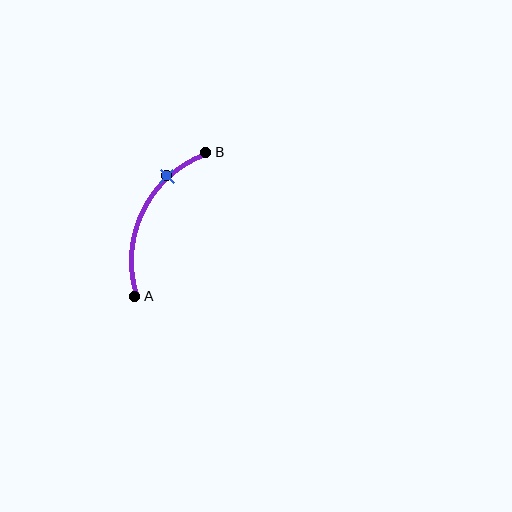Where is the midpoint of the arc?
The arc midpoint is the point on the curve farthest from the straight line joining A and B. It sits to the left of that line.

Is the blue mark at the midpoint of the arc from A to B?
No. The blue mark lies on the arc but is closer to endpoint B. The arc midpoint would be at the point on the curve equidistant along the arc from both A and B.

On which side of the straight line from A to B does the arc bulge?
The arc bulges to the left of the straight line connecting A and B.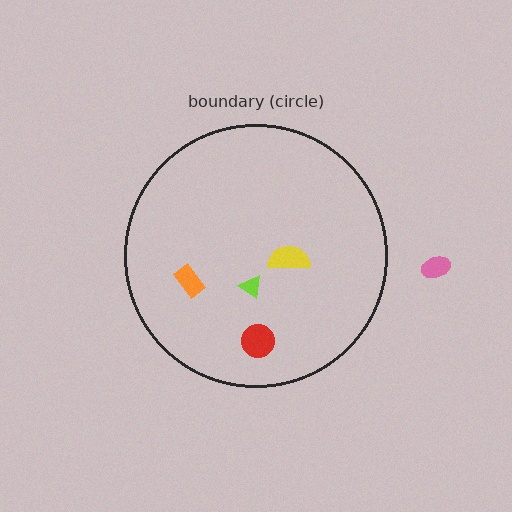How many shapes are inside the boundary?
4 inside, 1 outside.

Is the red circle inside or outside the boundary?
Inside.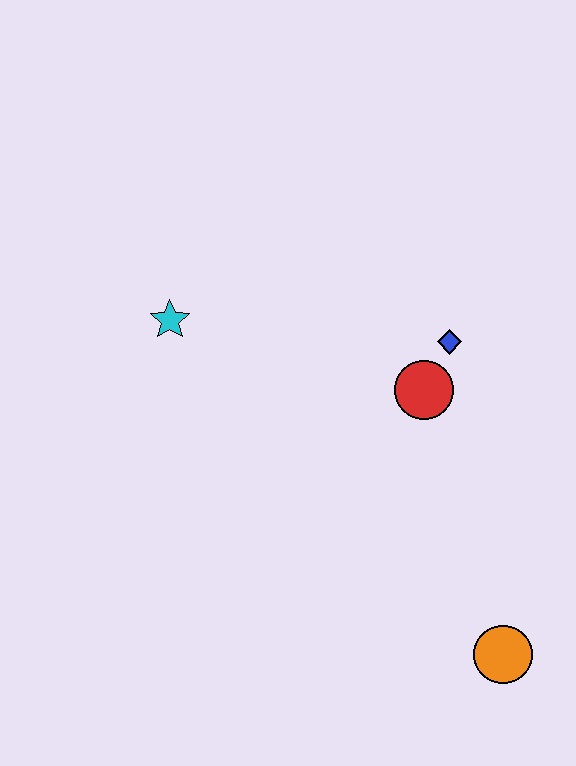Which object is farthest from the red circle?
The orange circle is farthest from the red circle.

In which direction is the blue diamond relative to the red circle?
The blue diamond is above the red circle.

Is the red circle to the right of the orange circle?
No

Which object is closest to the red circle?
The blue diamond is closest to the red circle.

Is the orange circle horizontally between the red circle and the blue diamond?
No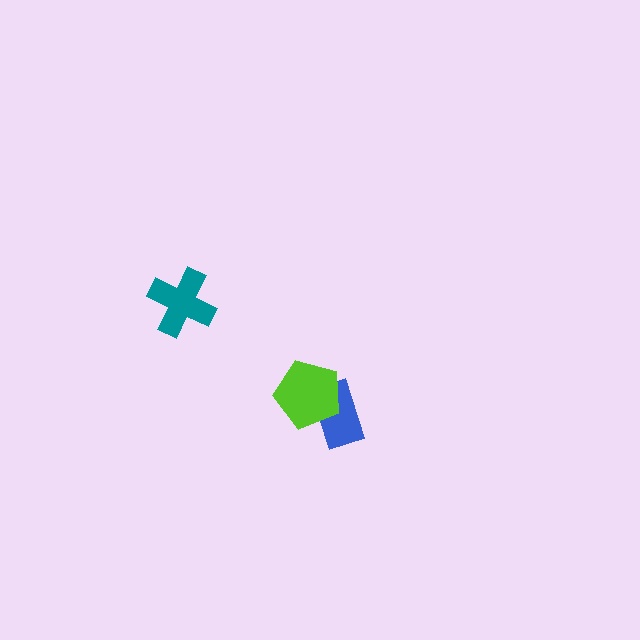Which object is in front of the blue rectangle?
The lime pentagon is in front of the blue rectangle.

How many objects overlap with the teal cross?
0 objects overlap with the teal cross.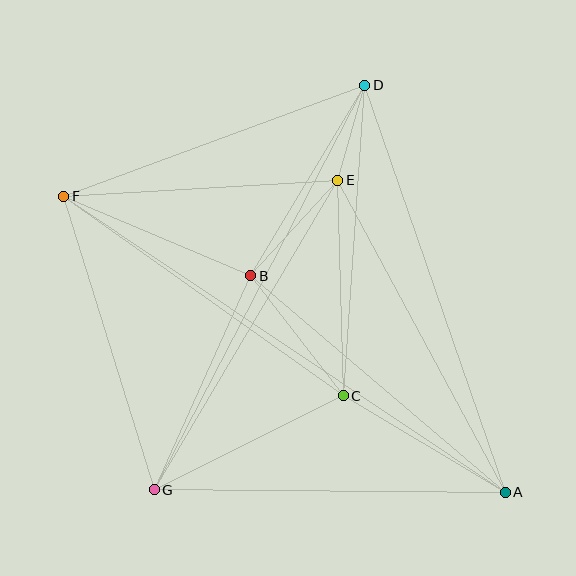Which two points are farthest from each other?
Points A and F are farthest from each other.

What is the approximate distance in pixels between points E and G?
The distance between E and G is approximately 360 pixels.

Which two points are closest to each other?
Points D and E are closest to each other.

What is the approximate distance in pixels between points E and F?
The distance between E and F is approximately 274 pixels.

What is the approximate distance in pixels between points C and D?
The distance between C and D is approximately 311 pixels.